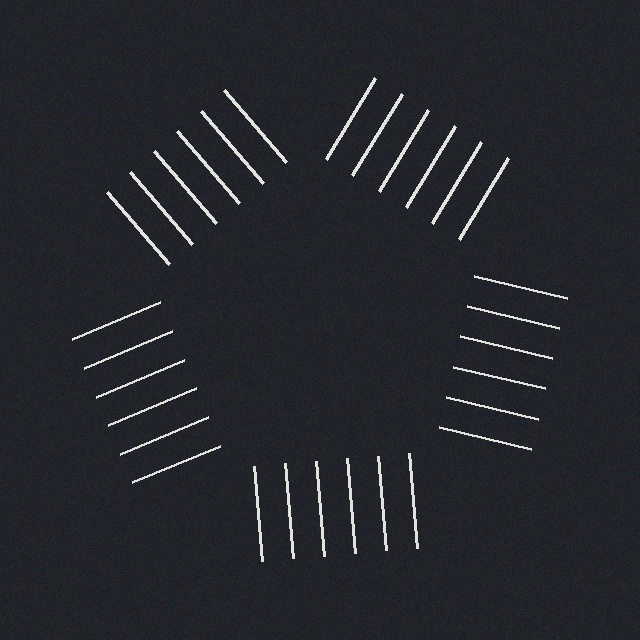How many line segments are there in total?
30 — 6 along each of the 5 edges.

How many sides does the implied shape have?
5 sides — the line-ends trace a pentagon.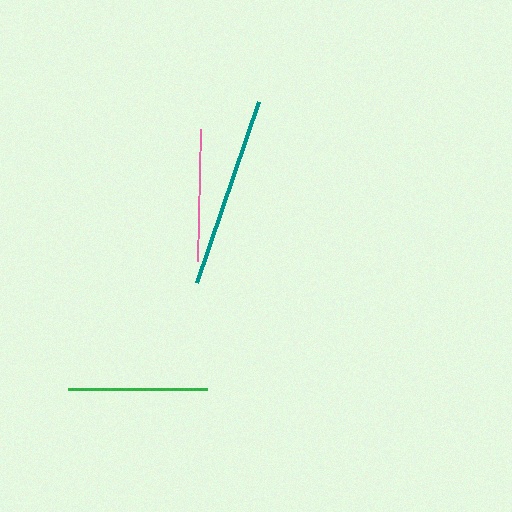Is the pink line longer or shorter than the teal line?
The teal line is longer than the pink line.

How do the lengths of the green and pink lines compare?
The green and pink lines are approximately the same length.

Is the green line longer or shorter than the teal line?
The teal line is longer than the green line.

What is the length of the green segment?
The green segment is approximately 139 pixels long.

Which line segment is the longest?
The teal line is the longest at approximately 192 pixels.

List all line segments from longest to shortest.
From longest to shortest: teal, green, pink.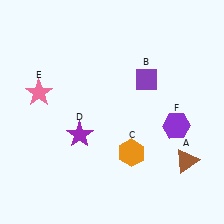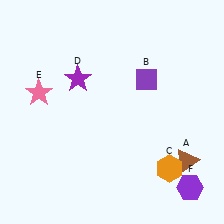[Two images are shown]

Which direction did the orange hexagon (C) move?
The orange hexagon (C) moved right.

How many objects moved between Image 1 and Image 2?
3 objects moved between the two images.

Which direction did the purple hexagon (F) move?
The purple hexagon (F) moved down.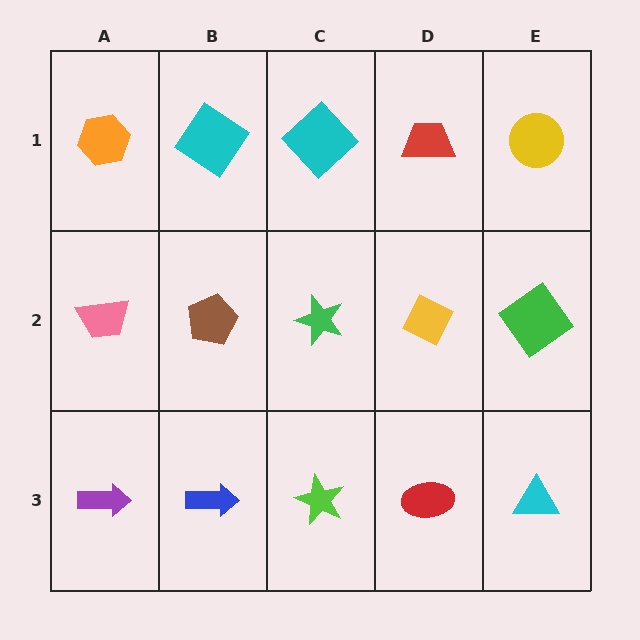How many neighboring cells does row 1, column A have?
2.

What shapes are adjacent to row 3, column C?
A green star (row 2, column C), a blue arrow (row 3, column B), a red ellipse (row 3, column D).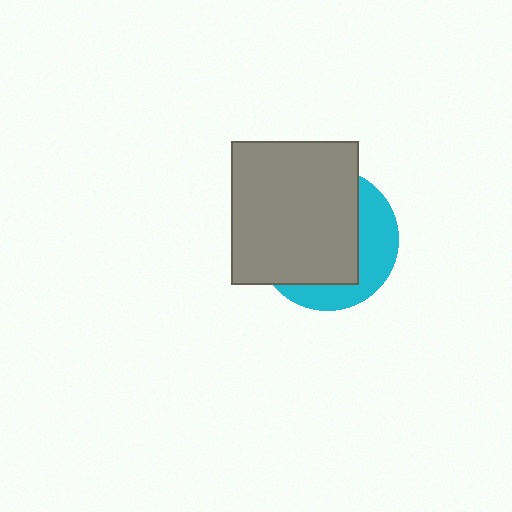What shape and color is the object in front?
The object in front is a gray rectangle.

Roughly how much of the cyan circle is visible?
A small part of it is visible (roughly 33%).